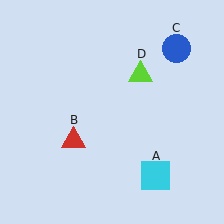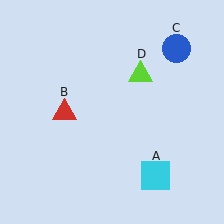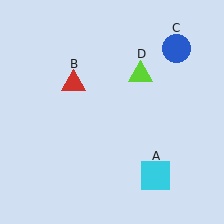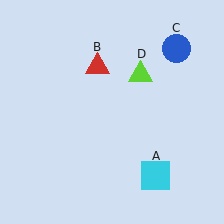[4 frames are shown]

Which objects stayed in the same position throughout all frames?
Cyan square (object A) and blue circle (object C) and lime triangle (object D) remained stationary.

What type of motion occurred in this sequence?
The red triangle (object B) rotated clockwise around the center of the scene.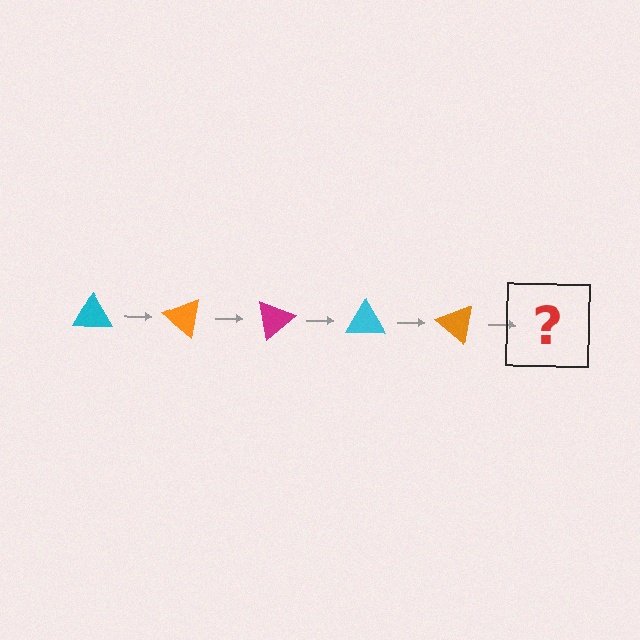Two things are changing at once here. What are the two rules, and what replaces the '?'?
The two rules are that it rotates 40 degrees each step and the color cycles through cyan, orange, and magenta. The '?' should be a magenta triangle, rotated 200 degrees from the start.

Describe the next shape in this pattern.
It should be a magenta triangle, rotated 200 degrees from the start.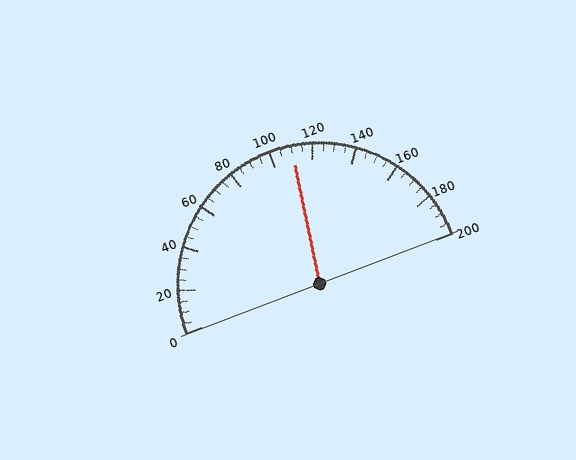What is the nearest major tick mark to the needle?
The nearest major tick mark is 120.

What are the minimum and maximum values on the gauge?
The gauge ranges from 0 to 200.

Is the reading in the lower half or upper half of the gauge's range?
The reading is in the upper half of the range (0 to 200).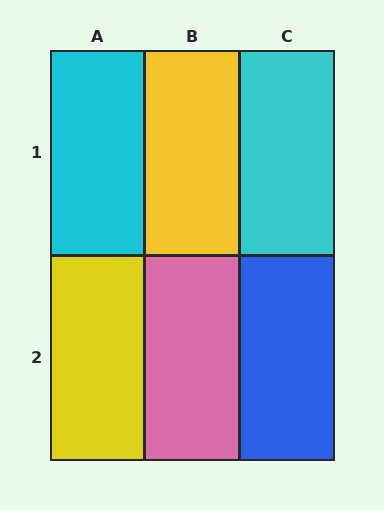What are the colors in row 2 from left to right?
Yellow, pink, blue.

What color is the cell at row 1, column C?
Cyan.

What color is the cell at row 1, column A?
Cyan.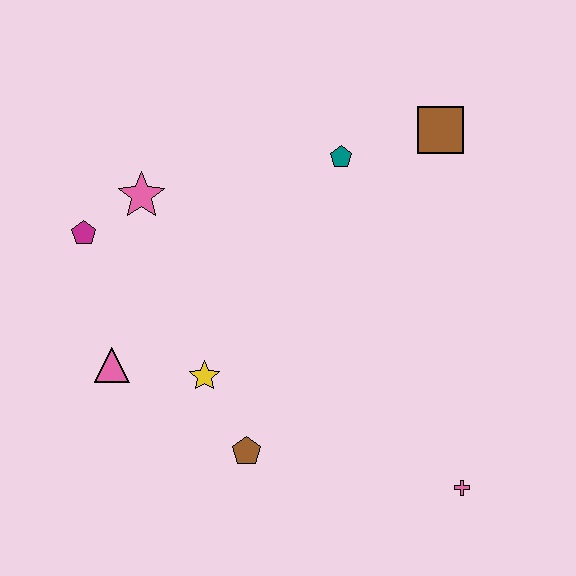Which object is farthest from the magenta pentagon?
The pink cross is farthest from the magenta pentagon.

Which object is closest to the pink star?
The magenta pentagon is closest to the pink star.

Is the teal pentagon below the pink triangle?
No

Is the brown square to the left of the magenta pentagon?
No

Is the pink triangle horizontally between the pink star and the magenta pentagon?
Yes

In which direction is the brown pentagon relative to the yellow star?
The brown pentagon is below the yellow star.